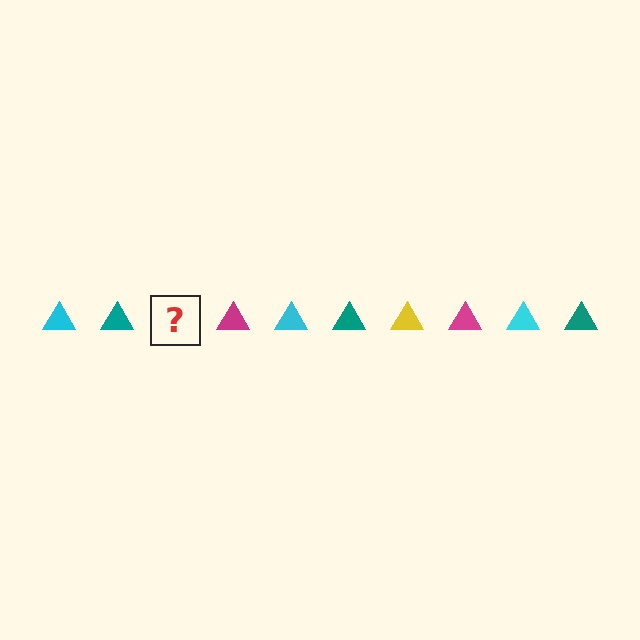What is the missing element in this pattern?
The missing element is a yellow triangle.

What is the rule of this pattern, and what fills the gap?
The rule is that the pattern cycles through cyan, teal, yellow, magenta triangles. The gap should be filled with a yellow triangle.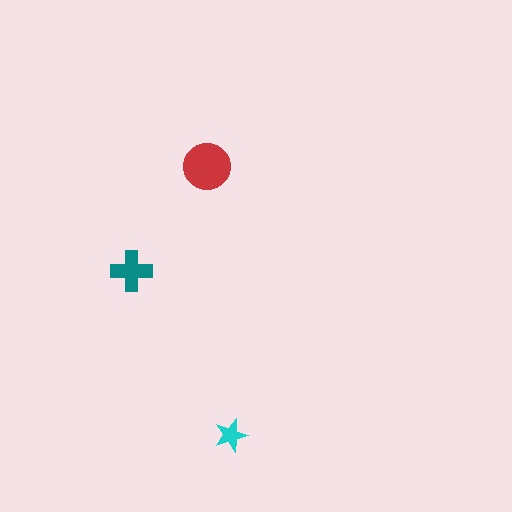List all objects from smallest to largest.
The cyan star, the teal cross, the red circle.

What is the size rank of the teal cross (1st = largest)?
2nd.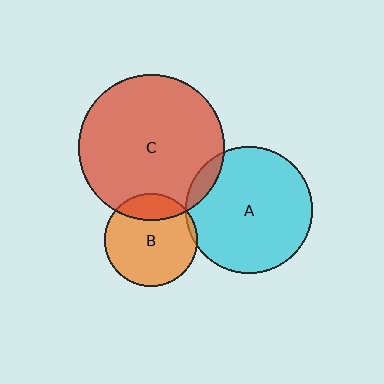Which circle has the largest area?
Circle C (red).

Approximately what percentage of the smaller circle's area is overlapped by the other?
Approximately 20%.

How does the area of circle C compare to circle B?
Approximately 2.5 times.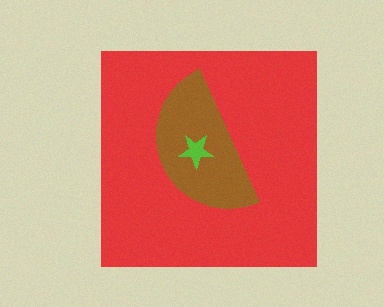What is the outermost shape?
The red square.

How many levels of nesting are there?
3.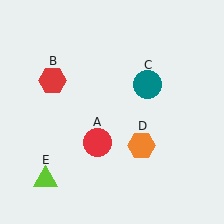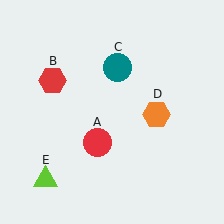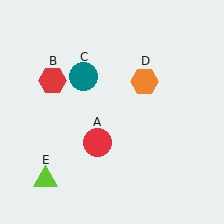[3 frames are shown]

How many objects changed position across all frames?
2 objects changed position: teal circle (object C), orange hexagon (object D).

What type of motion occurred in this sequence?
The teal circle (object C), orange hexagon (object D) rotated counterclockwise around the center of the scene.